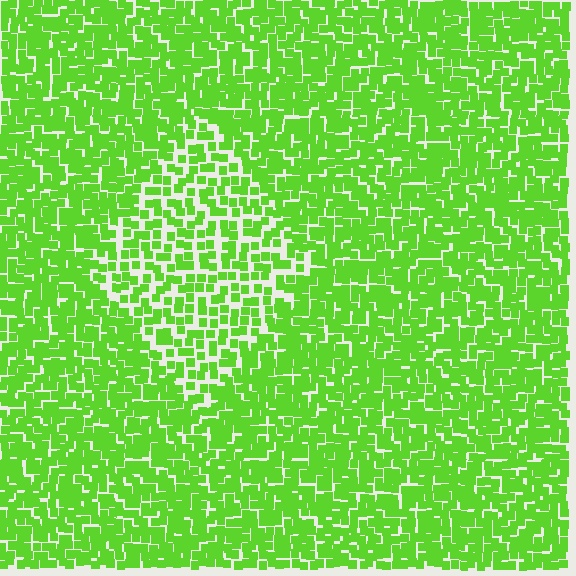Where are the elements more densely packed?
The elements are more densely packed outside the diamond boundary.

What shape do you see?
I see a diamond.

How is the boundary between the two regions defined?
The boundary is defined by a change in element density (approximately 1.7x ratio). All elements are the same color, size, and shape.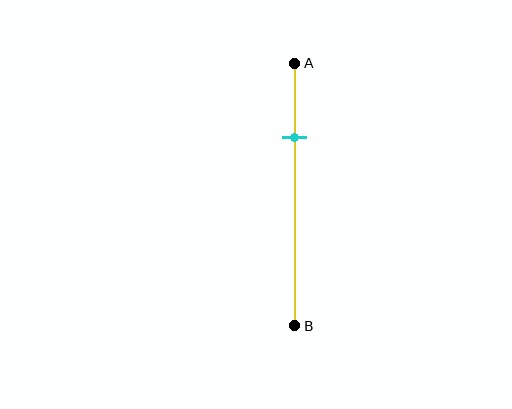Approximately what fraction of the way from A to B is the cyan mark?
The cyan mark is approximately 30% of the way from A to B.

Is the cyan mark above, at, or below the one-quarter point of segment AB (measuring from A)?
The cyan mark is below the one-quarter point of segment AB.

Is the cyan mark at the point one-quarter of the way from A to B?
No, the mark is at about 30% from A, not at the 25% one-quarter point.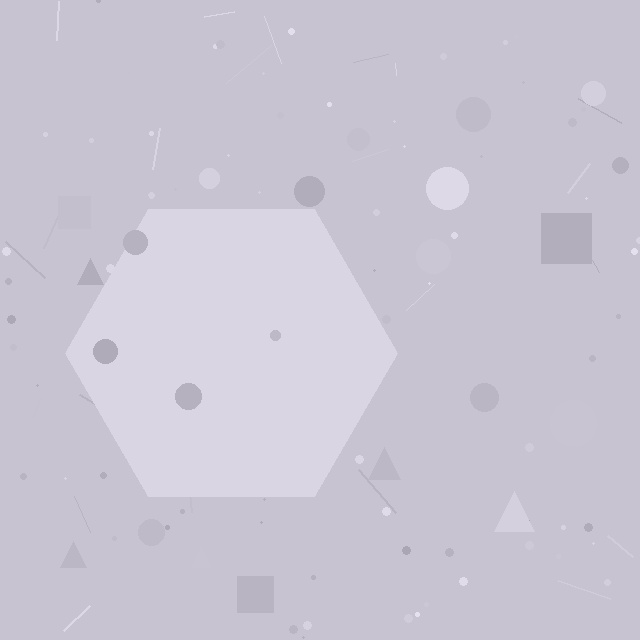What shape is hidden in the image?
A hexagon is hidden in the image.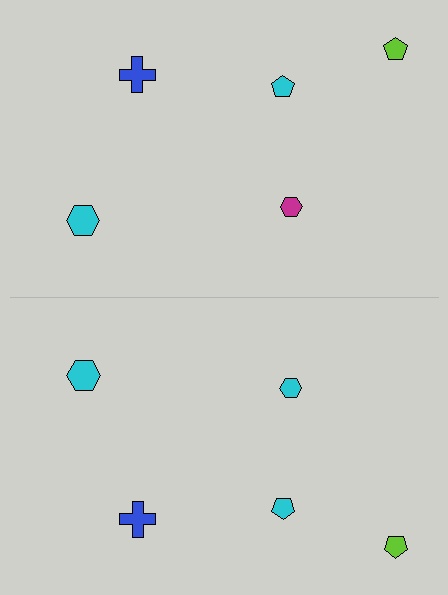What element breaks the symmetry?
The cyan hexagon on the bottom side breaks the symmetry — its mirror counterpart is magenta.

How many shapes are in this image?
There are 10 shapes in this image.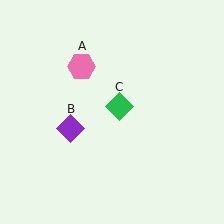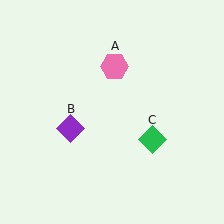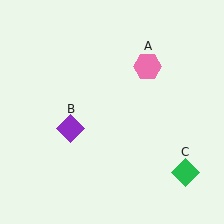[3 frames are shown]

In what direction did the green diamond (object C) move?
The green diamond (object C) moved down and to the right.